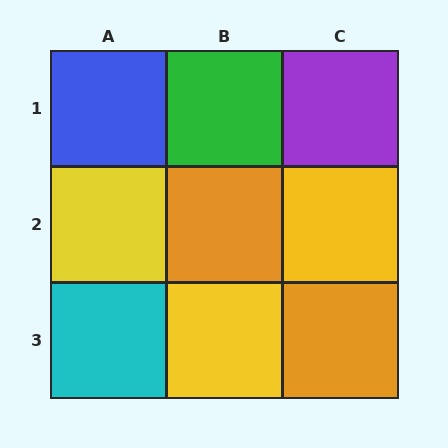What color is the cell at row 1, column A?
Blue.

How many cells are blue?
1 cell is blue.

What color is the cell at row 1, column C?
Purple.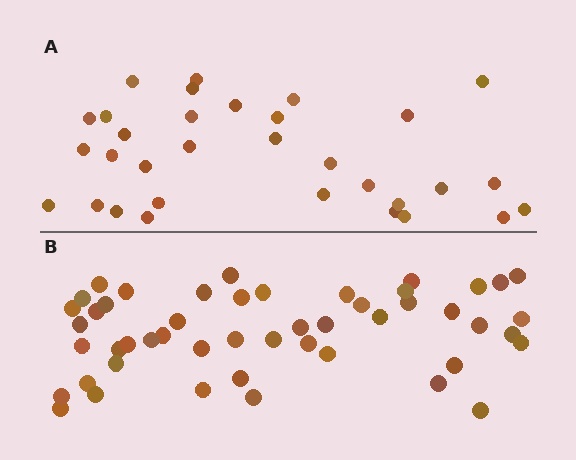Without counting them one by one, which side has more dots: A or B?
Region B (the bottom region) has more dots.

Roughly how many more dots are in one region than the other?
Region B has approximately 15 more dots than region A.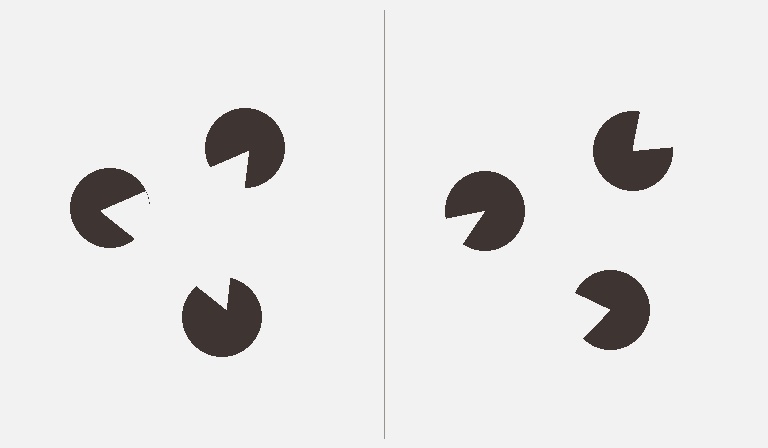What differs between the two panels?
The pac-man discs are positioned identically on both sides; only the wedge orientations differ. On the left they align to a triangle; on the right they are misaligned.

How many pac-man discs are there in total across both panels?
6 — 3 on each side.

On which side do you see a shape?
An illusory triangle appears on the left side. On the right side the wedge cuts are rotated, so no coherent shape forms.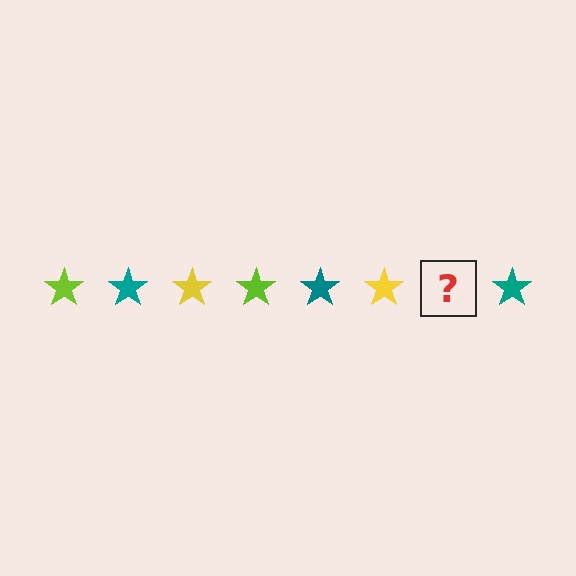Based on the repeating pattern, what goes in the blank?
The blank should be a lime star.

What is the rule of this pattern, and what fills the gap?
The rule is that the pattern cycles through lime, teal, yellow stars. The gap should be filled with a lime star.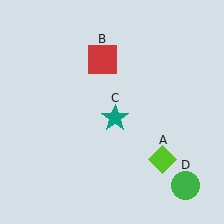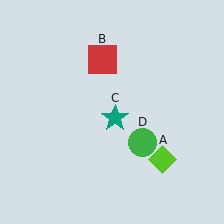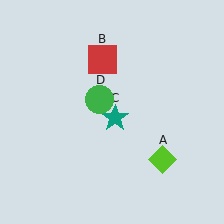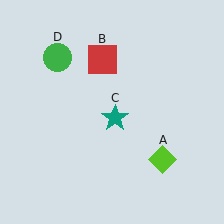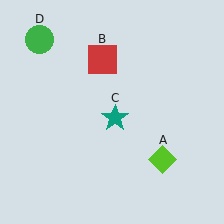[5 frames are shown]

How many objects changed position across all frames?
1 object changed position: green circle (object D).